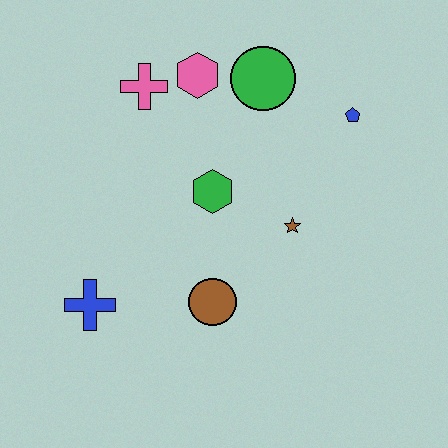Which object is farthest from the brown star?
The blue cross is farthest from the brown star.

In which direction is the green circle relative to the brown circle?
The green circle is above the brown circle.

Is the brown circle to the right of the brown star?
No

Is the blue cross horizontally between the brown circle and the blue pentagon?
No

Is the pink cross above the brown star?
Yes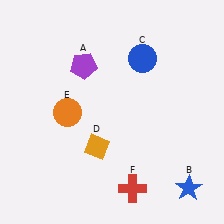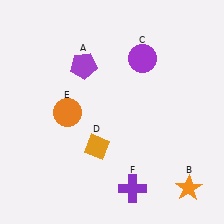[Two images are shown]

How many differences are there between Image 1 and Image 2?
There are 3 differences between the two images.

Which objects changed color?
B changed from blue to orange. C changed from blue to purple. F changed from red to purple.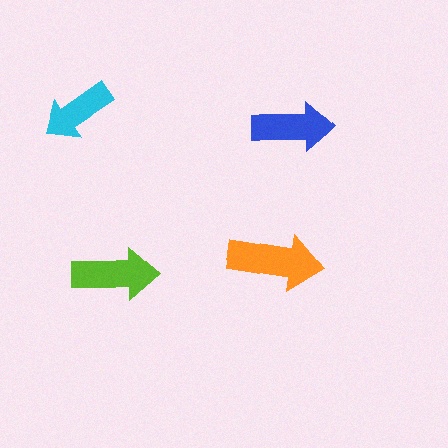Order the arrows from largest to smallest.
the orange one, the lime one, the blue one, the cyan one.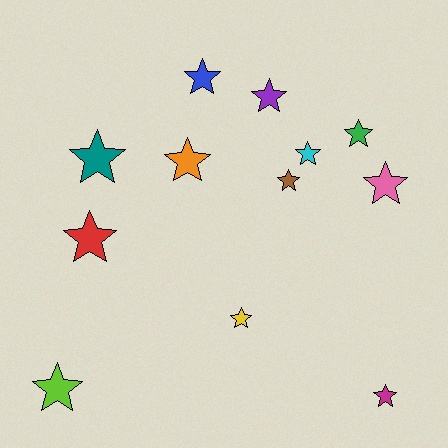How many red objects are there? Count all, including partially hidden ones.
There is 1 red object.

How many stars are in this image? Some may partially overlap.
There are 12 stars.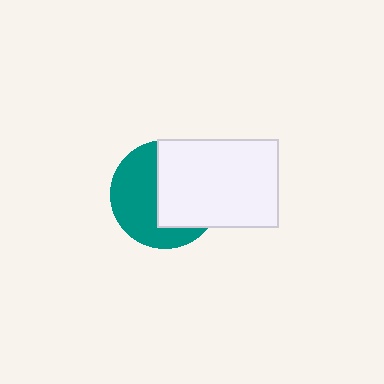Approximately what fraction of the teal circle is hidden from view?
Roughly 50% of the teal circle is hidden behind the white rectangle.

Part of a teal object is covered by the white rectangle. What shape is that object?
It is a circle.